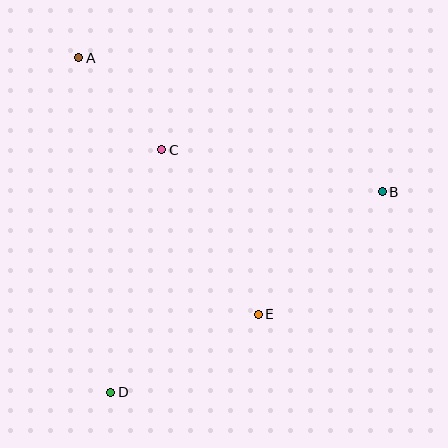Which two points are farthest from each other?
Points B and D are farthest from each other.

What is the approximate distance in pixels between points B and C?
The distance between B and C is approximately 224 pixels.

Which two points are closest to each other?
Points A and C are closest to each other.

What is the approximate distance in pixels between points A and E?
The distance between A and E is approximately 313 pixels.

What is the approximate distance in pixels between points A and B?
The distance between A and B is approximately 332 pixels.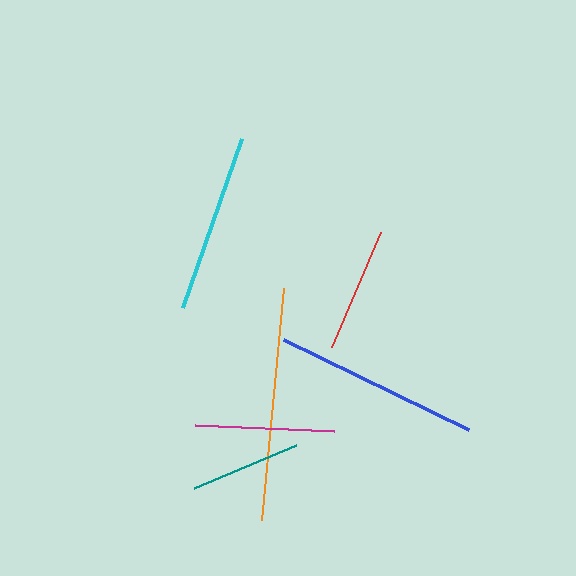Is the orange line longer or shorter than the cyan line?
The orange line is longer than the cyan line.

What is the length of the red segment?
The red segment is approximately 125 pixels long.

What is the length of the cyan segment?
The cyan segment is approximately 179 pixels long.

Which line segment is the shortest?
The teal line is the shortest at approximately 111 pixels.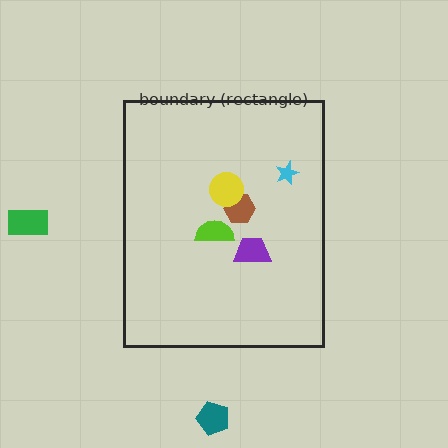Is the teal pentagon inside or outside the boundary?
Outside.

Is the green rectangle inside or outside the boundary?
Outside.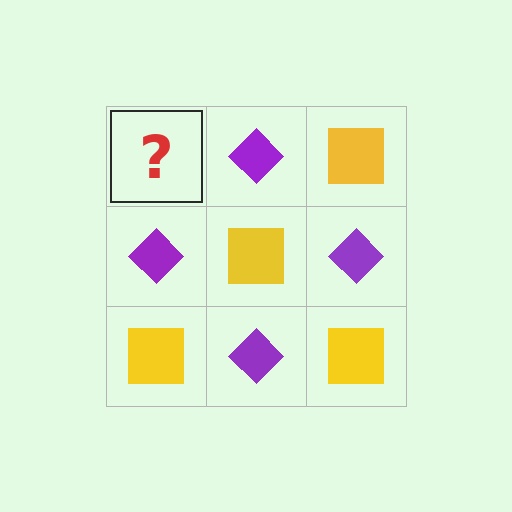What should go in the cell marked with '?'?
The missing cell should contain a yellow square.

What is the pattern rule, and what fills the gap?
The rule is that it alternates yellow square and purple diamond in a checkerboard pattern. The gap should be filled with a yellow square.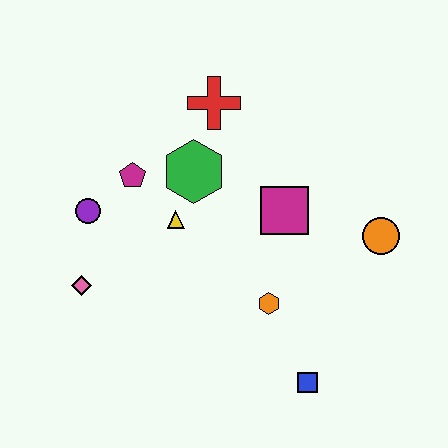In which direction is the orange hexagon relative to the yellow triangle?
The orange hexagon is to the right of the yellow triangle.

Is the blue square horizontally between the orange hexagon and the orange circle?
Yes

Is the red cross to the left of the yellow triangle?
No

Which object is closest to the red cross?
The green hexagon is closest to the red cross.